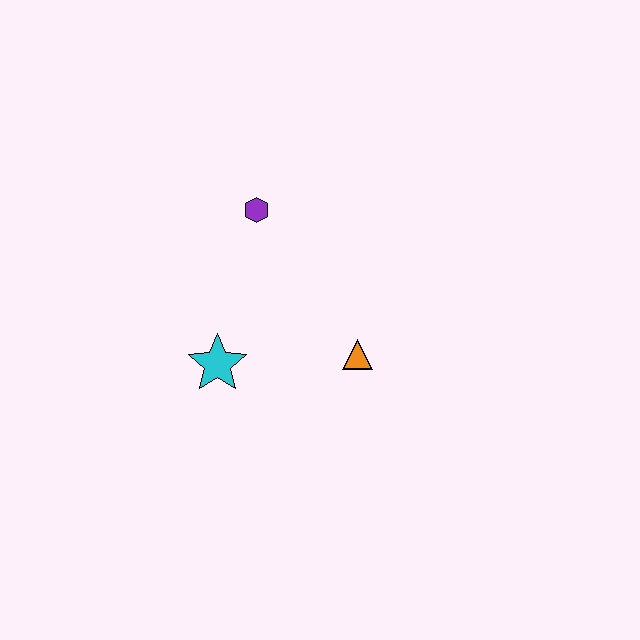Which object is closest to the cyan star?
The orange triangle is closest to the cyan star.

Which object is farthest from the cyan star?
The purple hexagon is farthest from the cyan star.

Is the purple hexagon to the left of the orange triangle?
Yes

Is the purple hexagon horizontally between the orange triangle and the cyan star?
Yes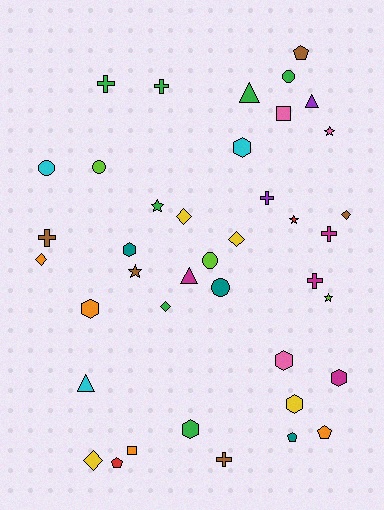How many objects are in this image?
There are 40 objects.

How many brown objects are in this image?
There are 5 brown objects.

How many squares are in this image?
There are 2 squares.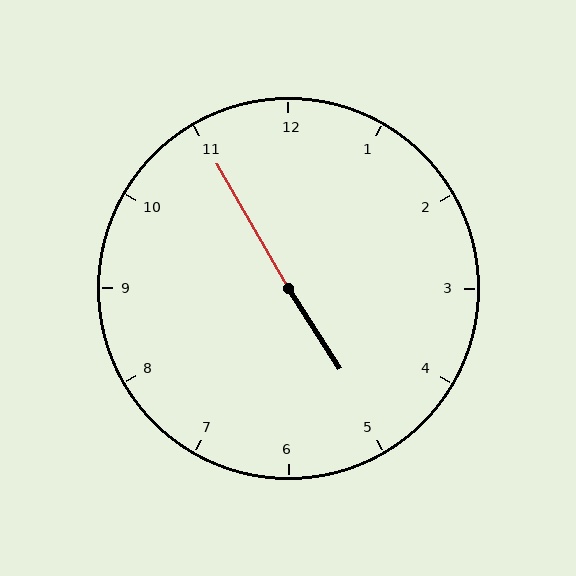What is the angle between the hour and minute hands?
Approximately 178 degrees.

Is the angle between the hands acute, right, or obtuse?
It is obtuse.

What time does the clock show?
4:55.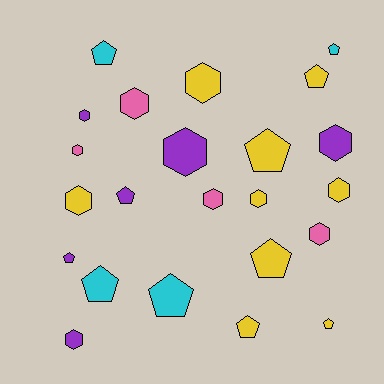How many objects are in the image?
There are 23 objects.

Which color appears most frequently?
Yellow, with 9 objects.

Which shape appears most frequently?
Hexagon, with 12 objects.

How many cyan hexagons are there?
There are no cyan hexagons.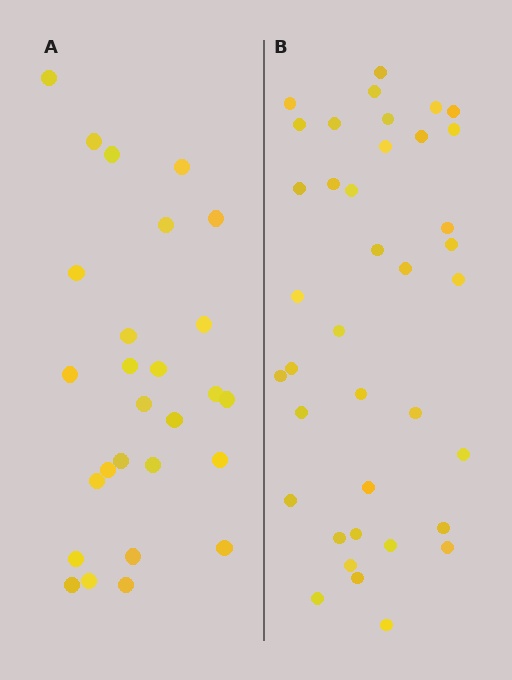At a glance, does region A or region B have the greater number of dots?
Region B (the right region) has more dots.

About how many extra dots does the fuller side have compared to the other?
Region B has roughly 12 or so more dots than region A.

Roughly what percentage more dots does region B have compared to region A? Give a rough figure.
About 40% more.